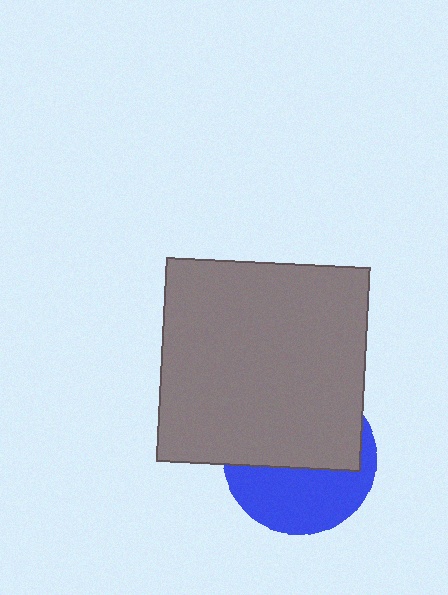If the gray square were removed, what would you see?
You would see the complete blue circle.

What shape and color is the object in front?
The object in front is a gray square.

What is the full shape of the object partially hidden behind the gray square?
The partially hidden object is a blue circle.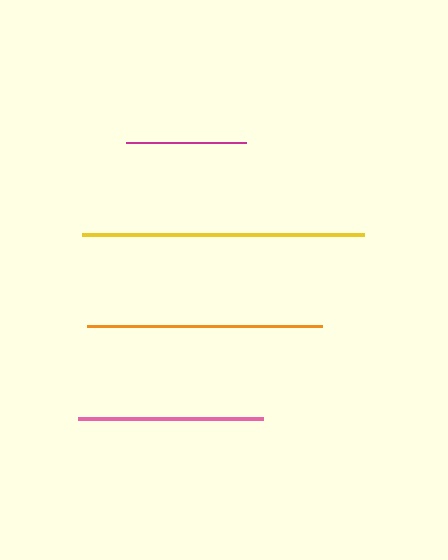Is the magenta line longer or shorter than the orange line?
The orange line is longer than the magenta line.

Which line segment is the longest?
The yellow line is the longest at approximately 282 pixels.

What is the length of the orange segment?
The orange segment is approximately 235 pixels long.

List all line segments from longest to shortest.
From longest to shortest: yellow, orange, pink, magenta.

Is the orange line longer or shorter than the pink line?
The orange line is longer than the pink line.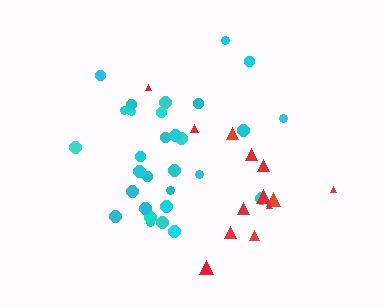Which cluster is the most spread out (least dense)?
Red.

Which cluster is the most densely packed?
Cyan.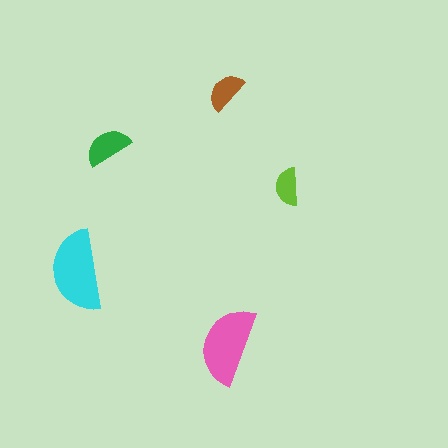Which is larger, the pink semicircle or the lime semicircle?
The pink one.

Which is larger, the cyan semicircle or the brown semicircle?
The cyan one.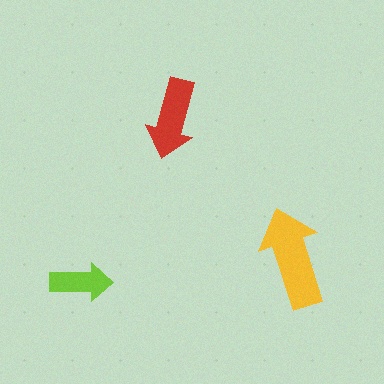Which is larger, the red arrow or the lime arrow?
The red one.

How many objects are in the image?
There are 3 objects in the image.